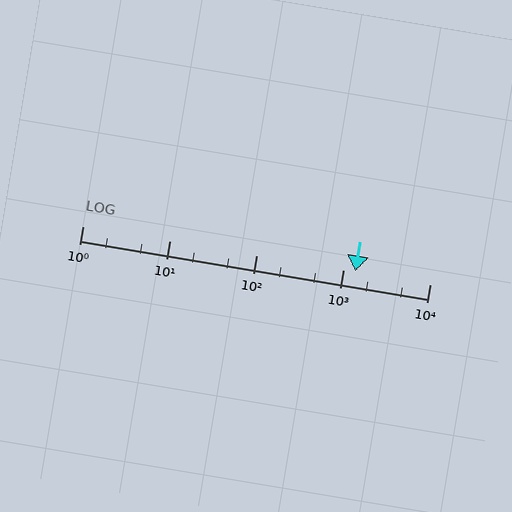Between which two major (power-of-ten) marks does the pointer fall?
The pointer is between 1000 and 10000.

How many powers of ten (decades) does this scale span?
The scale spans 4 decades, from 1 to 10000.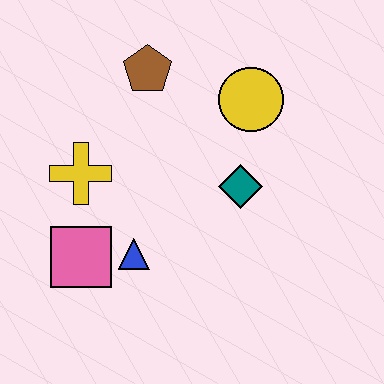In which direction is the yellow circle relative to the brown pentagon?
The yellow circle is to the right of the brown pentagon.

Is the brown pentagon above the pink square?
Yes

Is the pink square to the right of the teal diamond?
No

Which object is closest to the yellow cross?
The pink square is closest to the yellow cross.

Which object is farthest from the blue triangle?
The yellow circle is farthest from the blue triangle.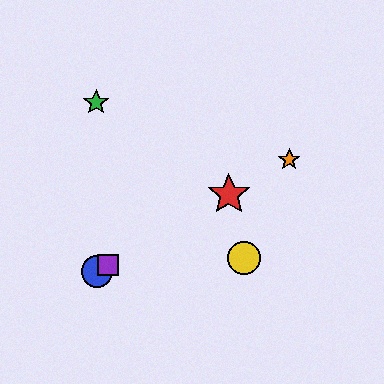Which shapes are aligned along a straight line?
The red star, the blue circle, the purple square, the orange star are aligned along a straight line.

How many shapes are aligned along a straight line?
4 shapes (the red star, the blue circle, the purple square, the orange star) are aligned along a straight line.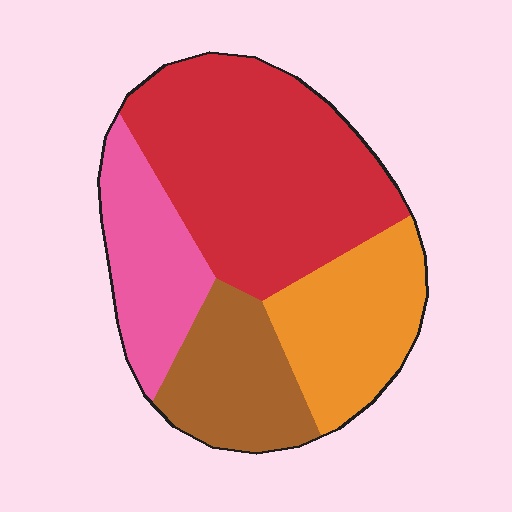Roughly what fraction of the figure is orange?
Orange covers about 20% of the figure.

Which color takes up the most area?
Red, at roughly 45%.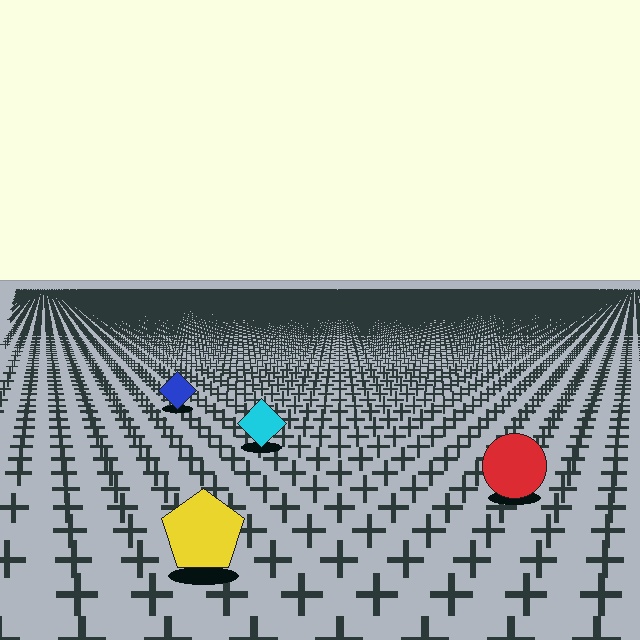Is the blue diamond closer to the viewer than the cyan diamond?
No. The cyan diamond is closer — you can tell from the texture gradient: the ground texture is coarser near it.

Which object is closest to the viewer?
The yellow pentagon is closest. The texture marks near it are larger and more spread out.